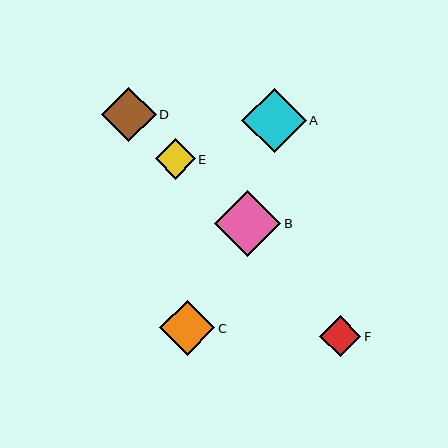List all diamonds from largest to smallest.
From largest to smallest: B, A, C, D, F, E.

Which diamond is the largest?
Diamond B is the largest with a size of approximately 66 pixels.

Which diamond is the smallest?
Diamond E is the smallest with a size of approximately 40 pixels.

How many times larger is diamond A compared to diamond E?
Diamond A is approximately 1.6 times the size of diamond E.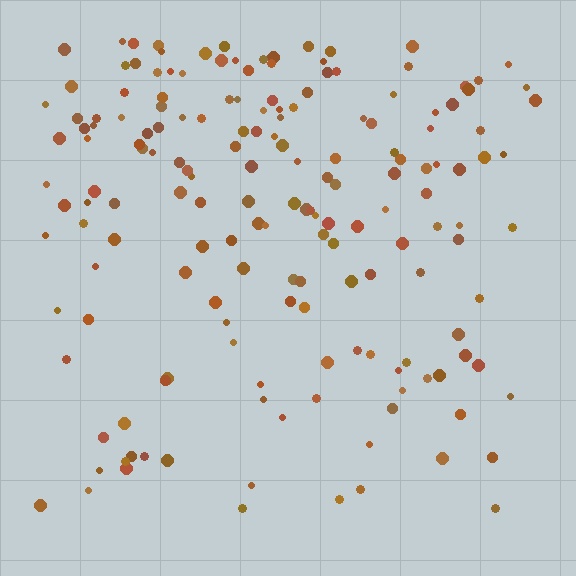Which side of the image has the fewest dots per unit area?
The bottom.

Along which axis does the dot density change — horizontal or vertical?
Vertical.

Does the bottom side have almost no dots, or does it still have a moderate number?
Still a moderate number, just noticeably fewer than the top.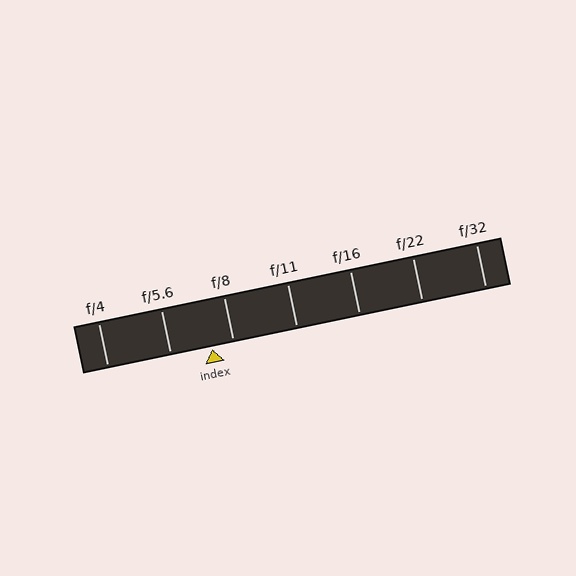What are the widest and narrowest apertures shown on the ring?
The widest aperture shown is f/4 and the narrowest is f/32.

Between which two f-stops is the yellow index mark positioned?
The index mark is between f/5.6 and f/8.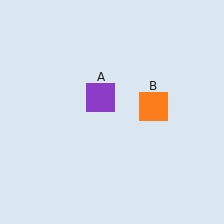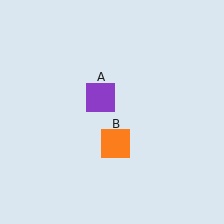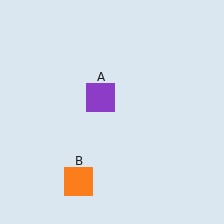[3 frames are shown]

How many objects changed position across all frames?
1 object changed position: orange square (object B).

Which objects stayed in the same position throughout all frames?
Purple square (object A) remained stationary.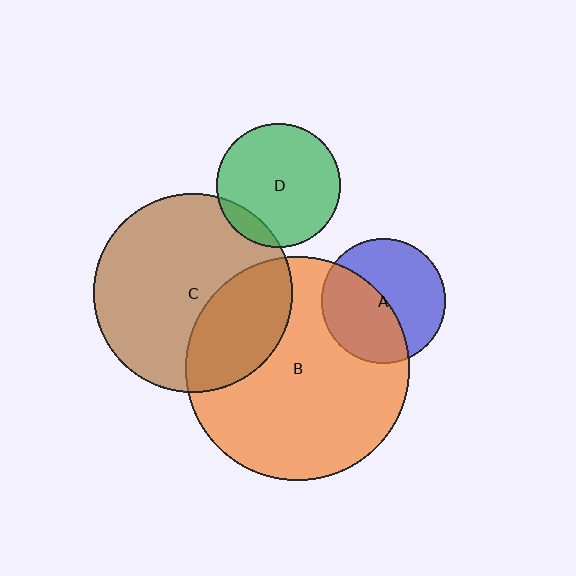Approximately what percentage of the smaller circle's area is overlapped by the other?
Approximately 10%.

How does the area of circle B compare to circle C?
Approximately 1.3 times.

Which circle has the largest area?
Circle B (orange).